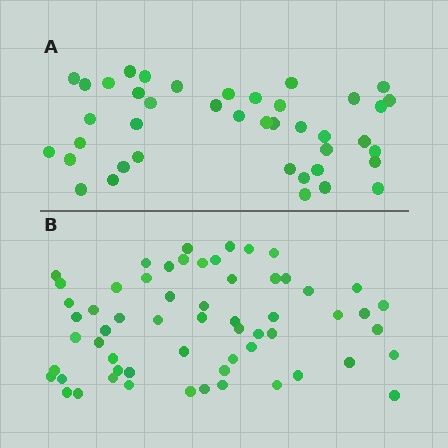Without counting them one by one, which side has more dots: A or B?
Region B (the bottom region) has more dots.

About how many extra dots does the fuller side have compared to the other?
Region B has approximately 20 more dots than region A.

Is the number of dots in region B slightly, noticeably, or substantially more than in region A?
Region B has substantially more. The ratio is roughly 1.5 to 1.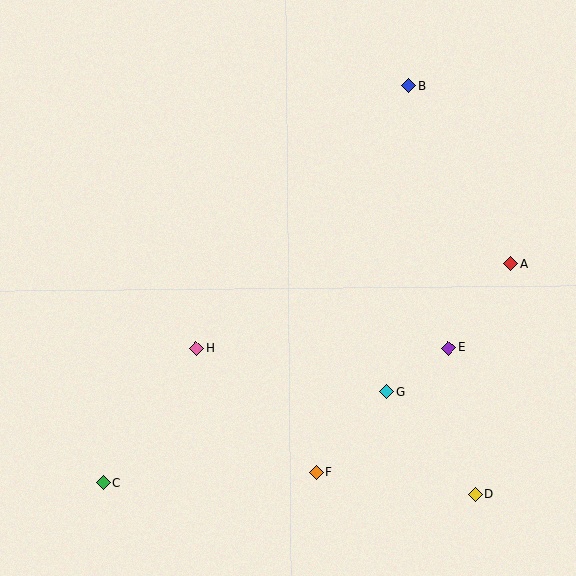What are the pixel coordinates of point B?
Point B is at (409, 86).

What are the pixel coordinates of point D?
Point D is at (475, 495).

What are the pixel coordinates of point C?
Point C is at (103, 482).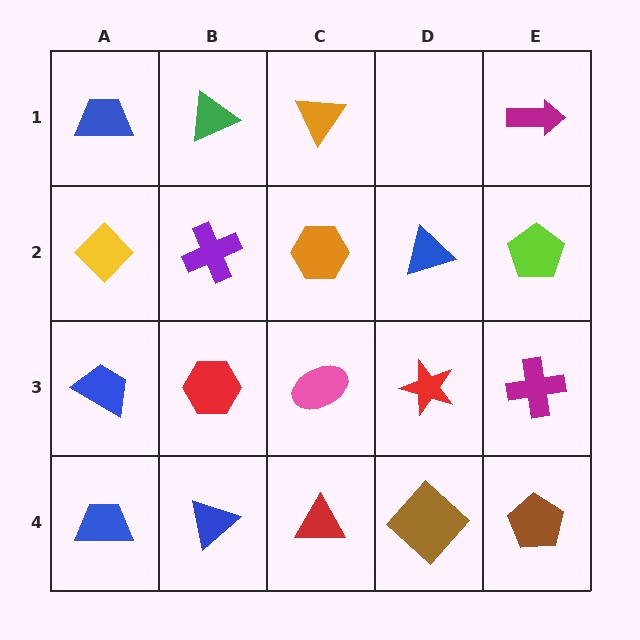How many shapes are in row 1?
4 shapes.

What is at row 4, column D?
A brown diamond.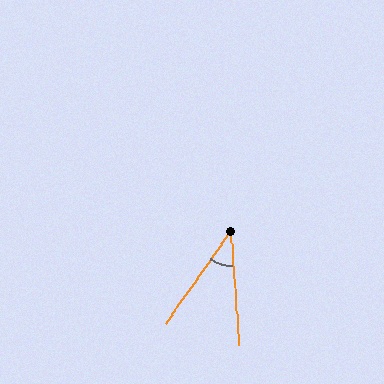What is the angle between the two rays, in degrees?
Approximately 39 degrees.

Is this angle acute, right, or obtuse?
It is acute.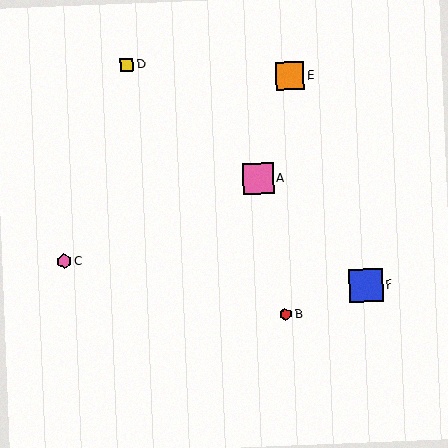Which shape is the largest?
The blue square (labeled F) is the largest.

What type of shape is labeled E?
Shape E is an orange square.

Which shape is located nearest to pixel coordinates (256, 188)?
The pink square (labeled A) at (258, 179) is nearest to that location.